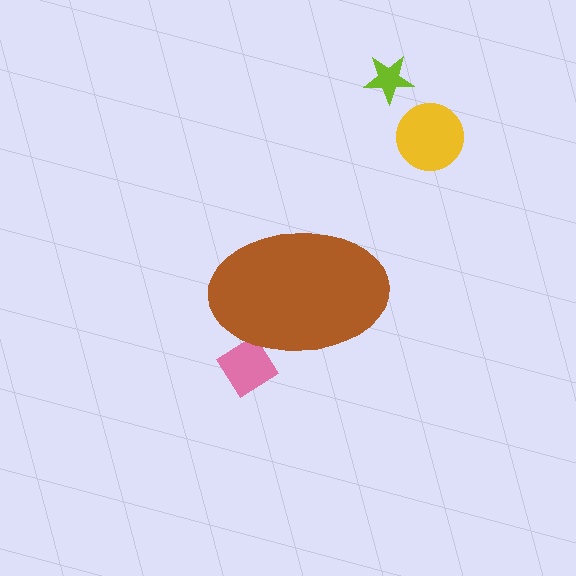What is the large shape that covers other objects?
A brown ellipse.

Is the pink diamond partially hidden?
Yes, the pink diamond is partially hidden behind the brown ellipse.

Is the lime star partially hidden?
No, the lime star is fully visible.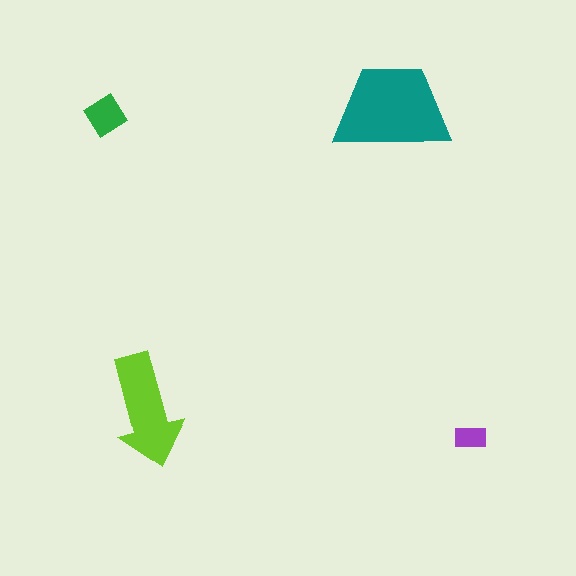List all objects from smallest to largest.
The purple rectangle, the green diamond, the lime arrow, the teal trapezoid.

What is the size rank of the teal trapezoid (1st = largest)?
1st.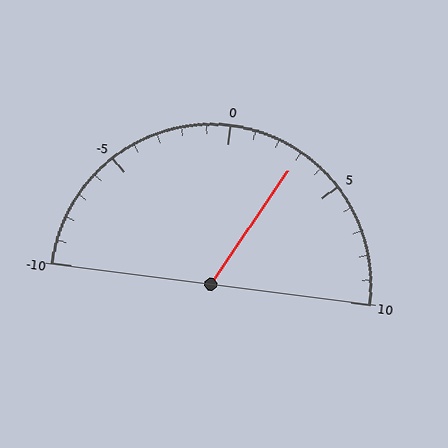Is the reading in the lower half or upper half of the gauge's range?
The reading is in the upper half of the range (-10 to 10).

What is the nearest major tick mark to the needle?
The nearest major tick mark is 5.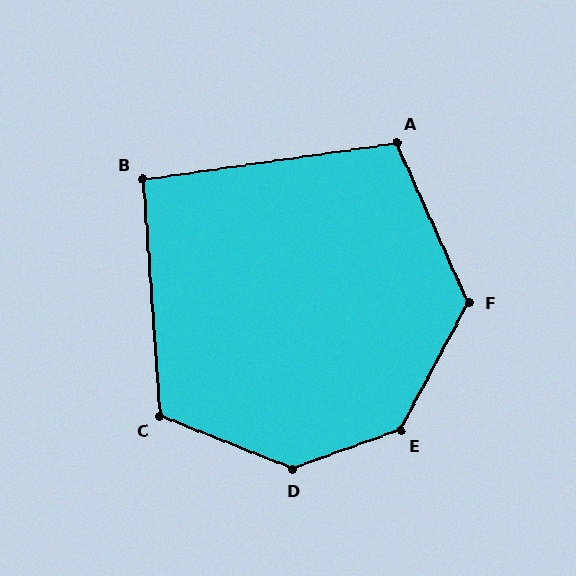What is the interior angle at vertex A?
Approximately 106 degrees (obtuse).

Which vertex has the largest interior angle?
D, at approximately 138 degrees.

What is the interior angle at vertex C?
Approximately 116 degrees (obtuse).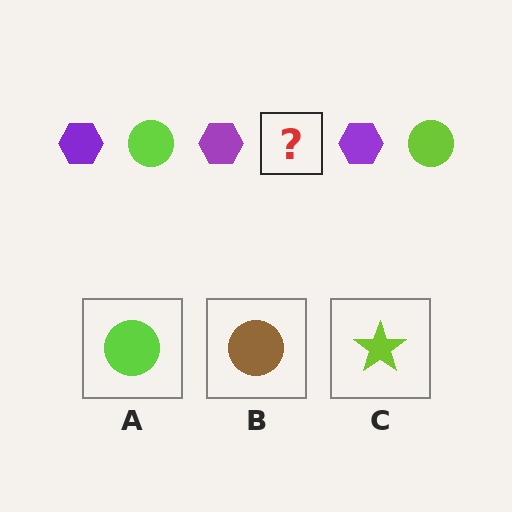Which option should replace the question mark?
Option A.